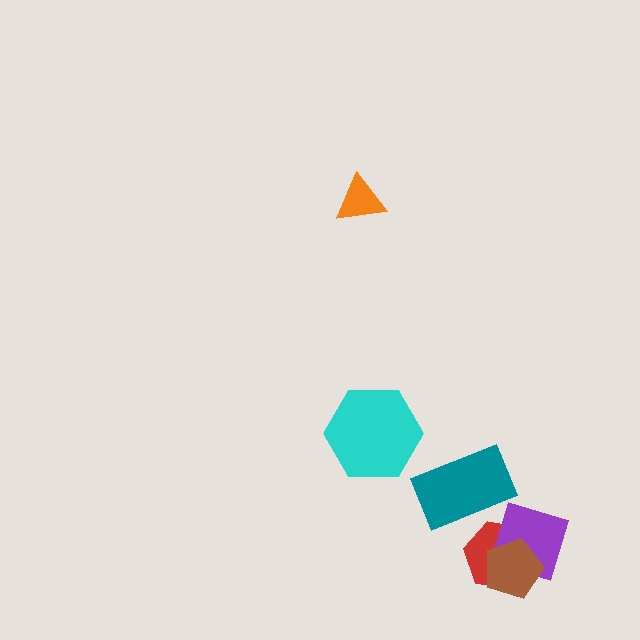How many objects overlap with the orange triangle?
0 objects overlap with the orange triangle.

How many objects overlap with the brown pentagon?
2 objects overlap with the brown pentagon.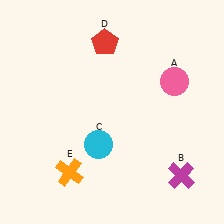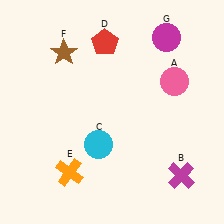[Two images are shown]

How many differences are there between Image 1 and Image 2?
There are 2 differences between the two images.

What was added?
A brown star (F), a magenta circle (G) were added in Image 2.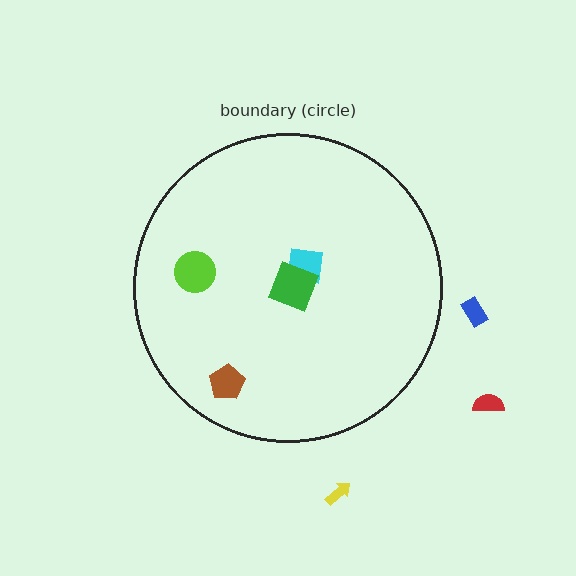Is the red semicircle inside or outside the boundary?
Outside.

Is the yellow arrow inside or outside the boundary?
Outside.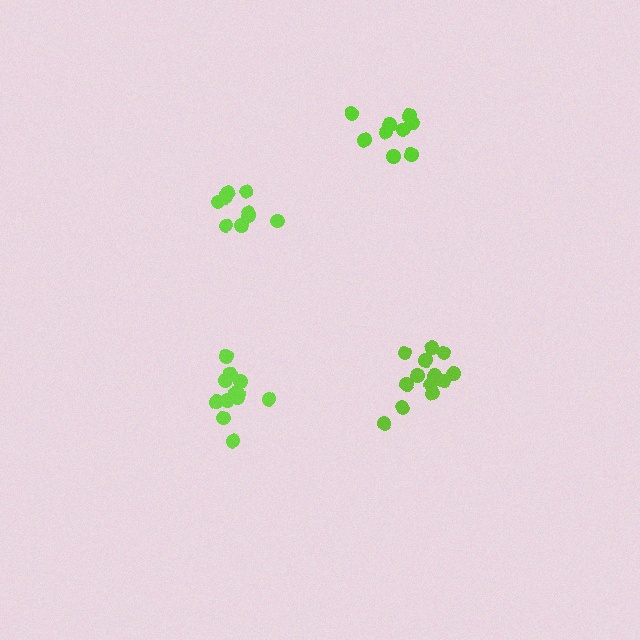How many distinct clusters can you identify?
There are 4 distinct clusters.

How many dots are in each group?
Group 1: 13 dots, Group 2: 9 dots, Group 3: 13 dots, Group 4: 9 dots (44 total).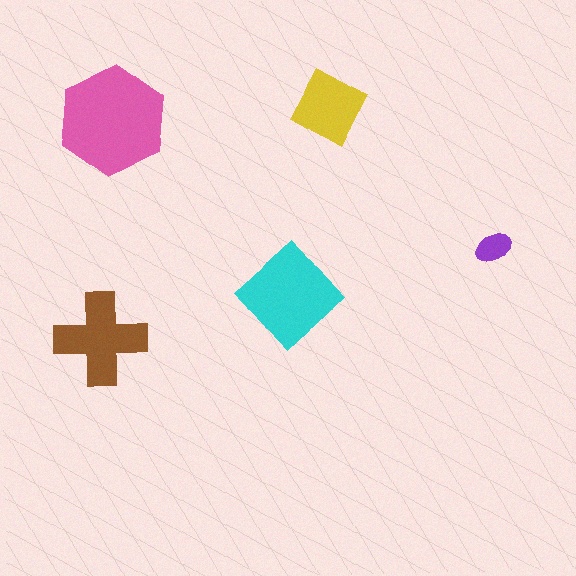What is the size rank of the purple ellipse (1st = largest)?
5th.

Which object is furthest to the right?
The purple ellipse is rightmost.